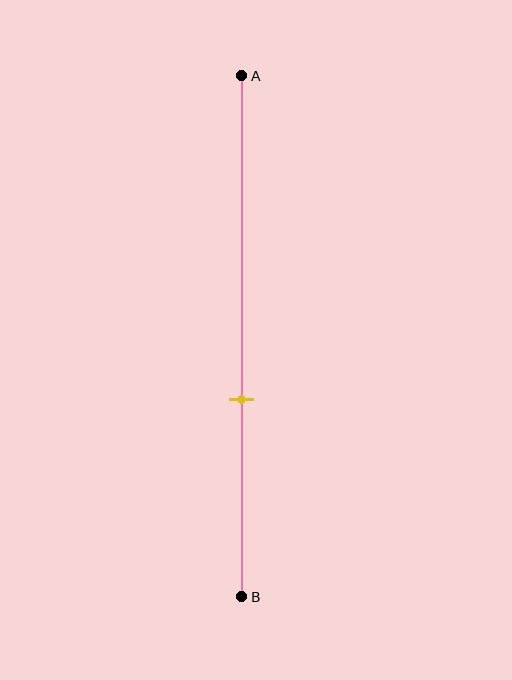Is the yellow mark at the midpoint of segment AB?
No, the mark is at about 60% from A, not at the 50% midpoint.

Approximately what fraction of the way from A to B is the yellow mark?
The yellow mark is approximately 60% of the way from A to B.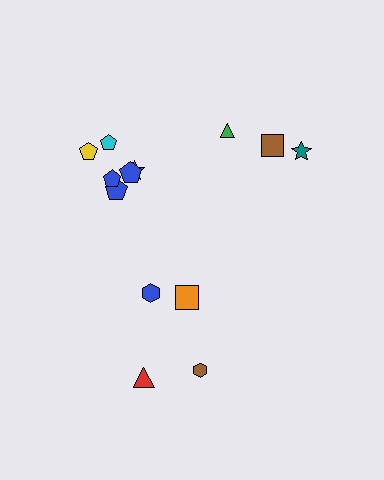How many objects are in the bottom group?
There are 4 objects.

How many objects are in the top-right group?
There are 3 objects.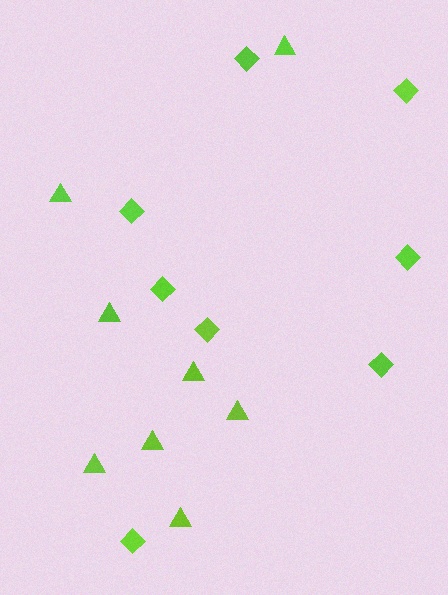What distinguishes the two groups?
There are 2 groups: one group of diamonds (8) and one group of triangles (8).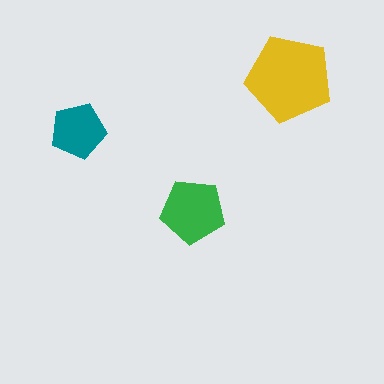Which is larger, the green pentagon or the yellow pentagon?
The yellow one.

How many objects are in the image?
There are 3 objects in the image.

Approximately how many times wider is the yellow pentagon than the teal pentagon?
About 1.5 times wider.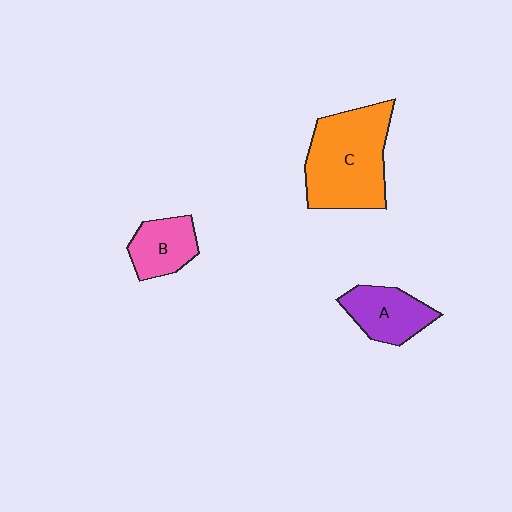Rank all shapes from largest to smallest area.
From largest to smallest: C (orange), A (purple), B (pink).